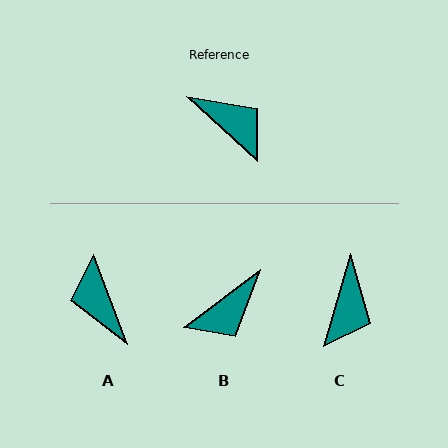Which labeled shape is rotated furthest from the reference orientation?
A, about 153 degrees away.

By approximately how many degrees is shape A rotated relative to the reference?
Approximately 153 degrees counter-clockwise.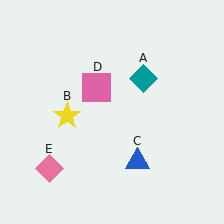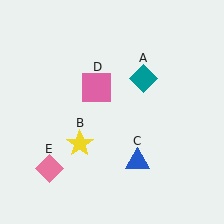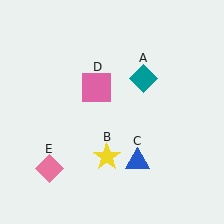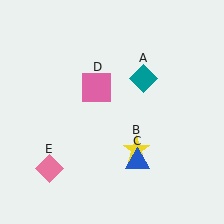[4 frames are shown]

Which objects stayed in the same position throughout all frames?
Teal diamond (object A) and blue triangle (object C) and pink square (object D) and pink diamond (object E) remained stationary.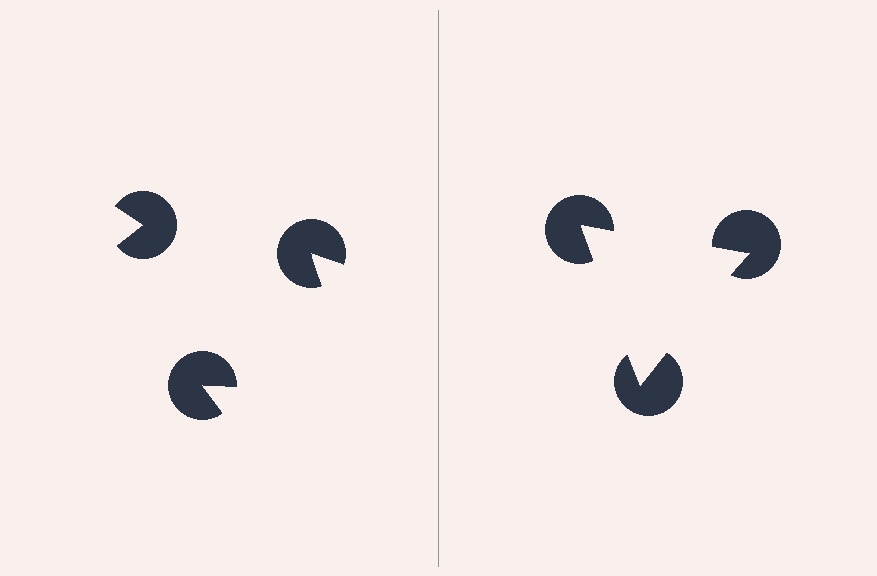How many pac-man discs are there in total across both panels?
6 — 3 on each side.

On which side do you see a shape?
An illusory triangle appears on the right side. On the left side the wedge cuts are rotated, so no coherent shape forms.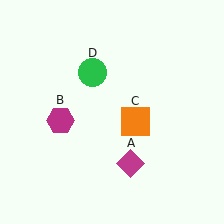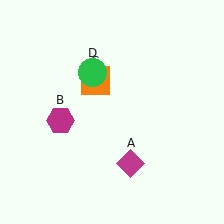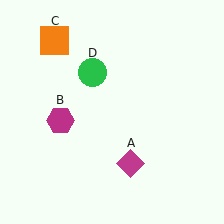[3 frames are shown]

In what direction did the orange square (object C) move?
The orange square (object C) moved up and to the left.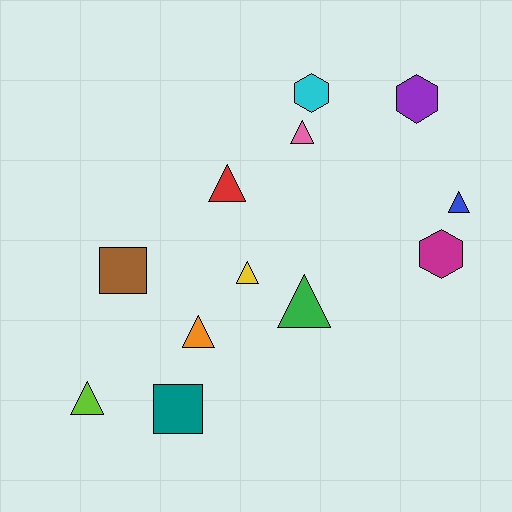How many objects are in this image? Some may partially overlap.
There are 12 objects.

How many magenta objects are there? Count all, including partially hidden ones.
There is 1 magenta object.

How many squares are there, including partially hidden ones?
There are 2 squares.